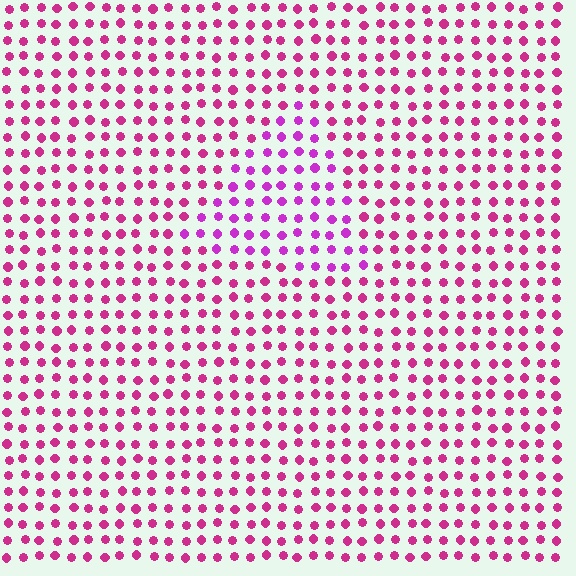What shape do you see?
I see a triangle.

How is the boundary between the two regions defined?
The boundary is defined purely by a slight shift in hue (about 26 degrees). Spacing, size, and orientation are identical on both sides.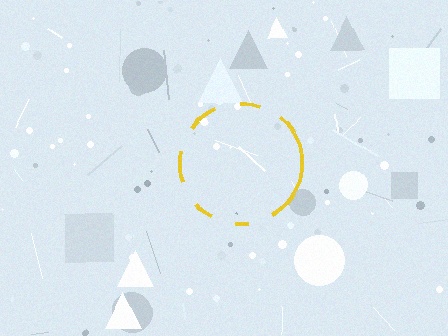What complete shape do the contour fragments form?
The contour fragments form a circle.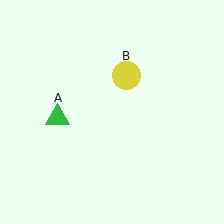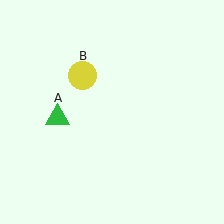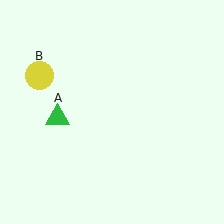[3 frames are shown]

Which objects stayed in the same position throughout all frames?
Green triangle (object A) remained stationary.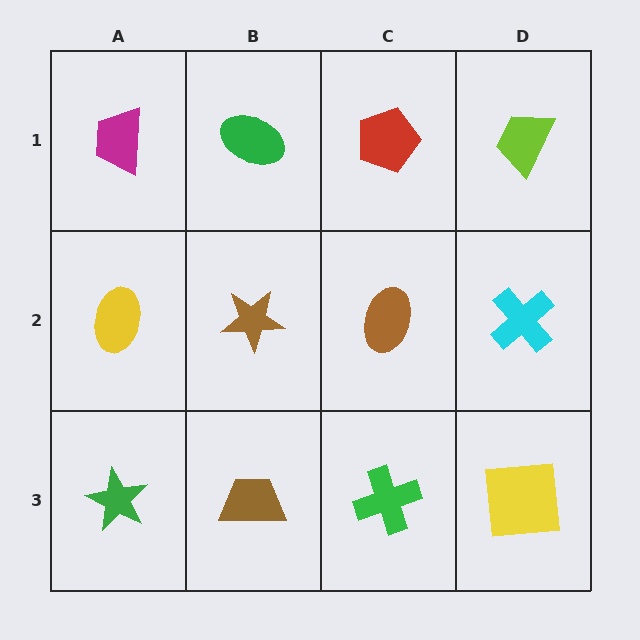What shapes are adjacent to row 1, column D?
A cyan cross (row 2, column D), a red pentagon (row 1, column C).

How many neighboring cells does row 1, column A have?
2.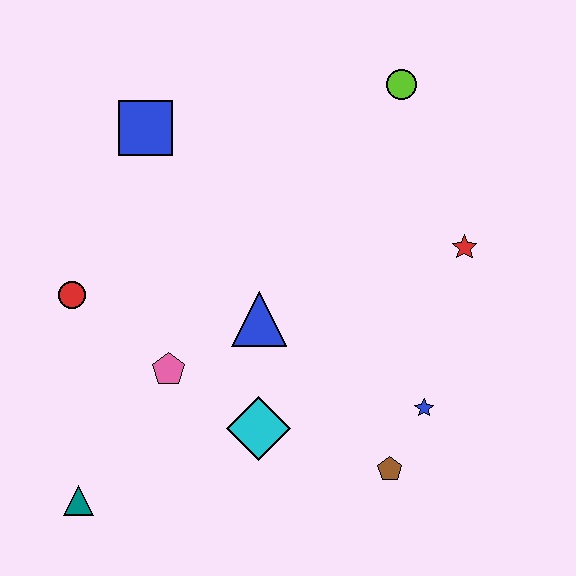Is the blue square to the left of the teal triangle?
No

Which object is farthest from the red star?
The teal triangle is farthest from the red star.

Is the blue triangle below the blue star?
No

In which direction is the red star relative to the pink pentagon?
The red star is to the right of the pink pentagon.